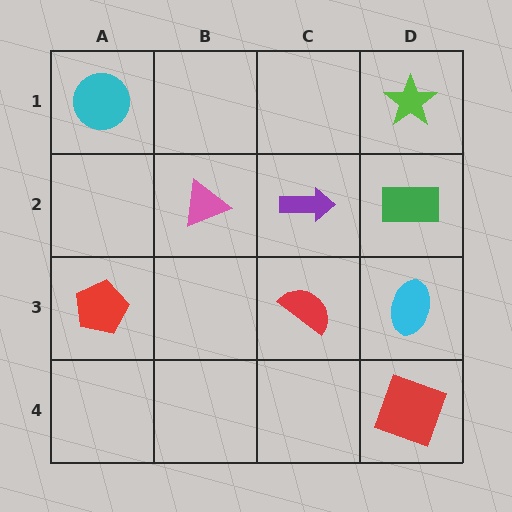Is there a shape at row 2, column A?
No, that cell is empty.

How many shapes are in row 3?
3 shapes.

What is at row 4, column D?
A red square.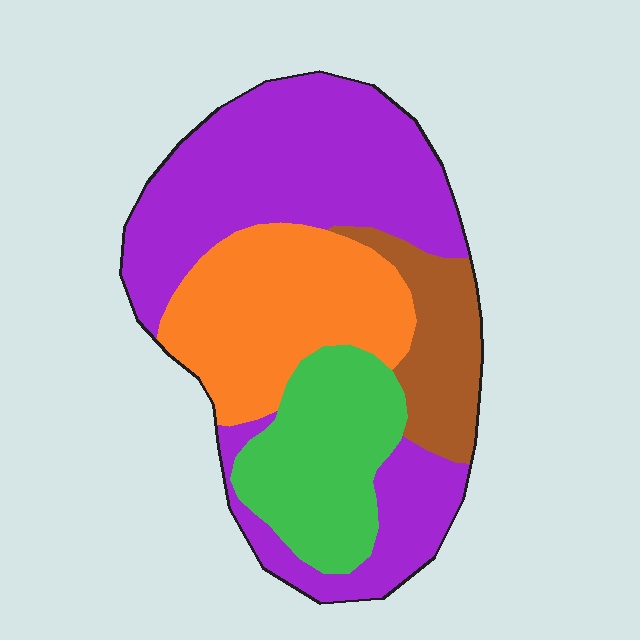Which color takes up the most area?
Purple, at roughly 45%.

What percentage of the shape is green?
Green covers about 20% of the shape.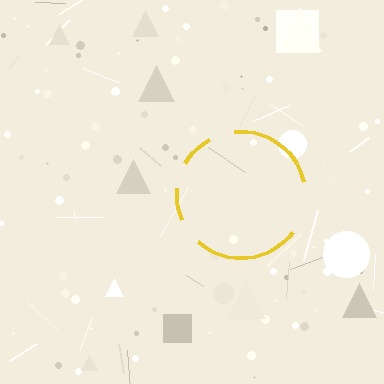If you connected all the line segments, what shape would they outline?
They would outline a circle.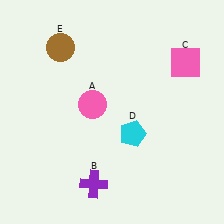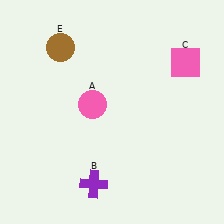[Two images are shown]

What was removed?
The cyan pentagon (D) was removed in Image 2.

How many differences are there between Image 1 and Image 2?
There is 1 difference between the two images.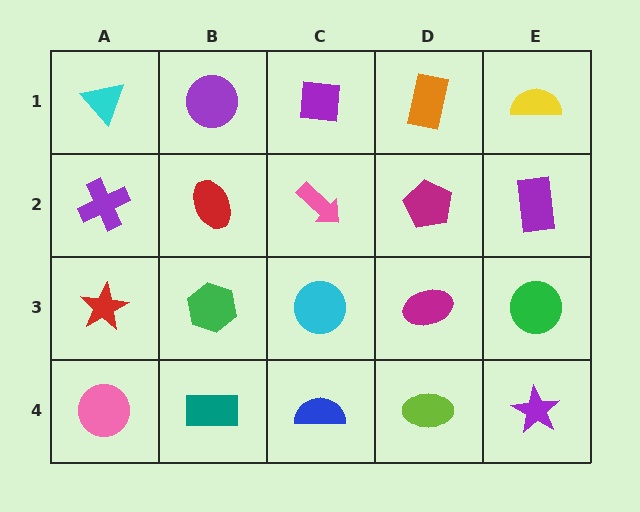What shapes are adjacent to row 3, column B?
A red ellipse (row 2, column B), a teal rectangle (row 4, column B), a red star (row 3, column A), a cyan circle (row 3, column C).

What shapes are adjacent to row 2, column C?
A purple square (row 1, column C), a cyan circle (row 3, column C), a red ellipse (row 2, column B), a magenta pentagon (row 2, column D).